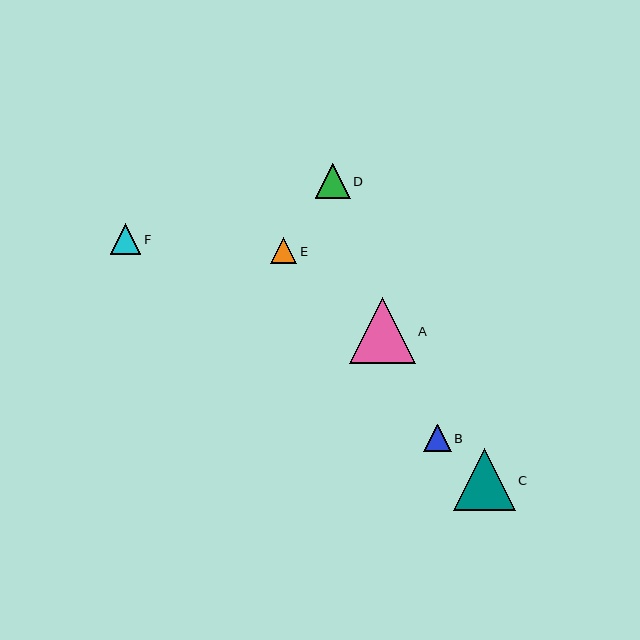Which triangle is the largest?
Triangle A is the largest with a size of approximately 66 pixels.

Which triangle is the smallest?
Triangle E is the smallest with a size of approximately 26 pixels.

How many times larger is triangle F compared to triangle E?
Triangle F is approximately 1.2 times the size of triangle E.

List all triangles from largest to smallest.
From largest to smallest: A, C, D, F, B, E.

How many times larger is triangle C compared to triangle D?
Triangle C is approximately 1.8 times the size of triangle D.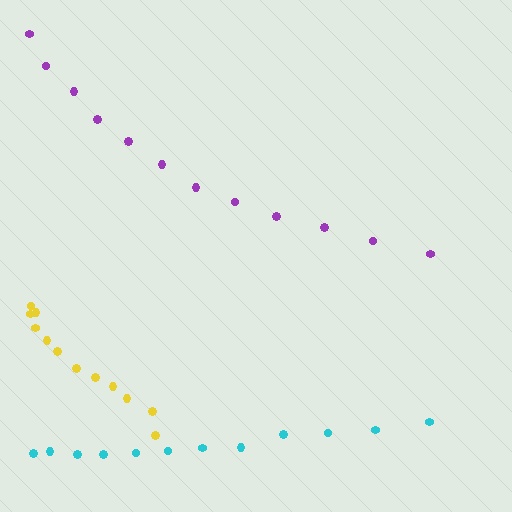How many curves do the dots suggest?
There are 3 distinct paths.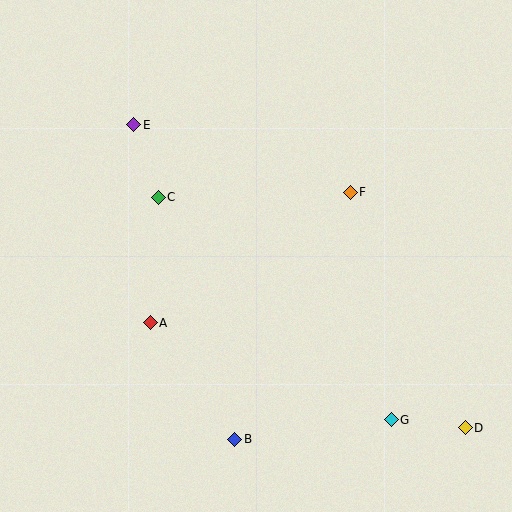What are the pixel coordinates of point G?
Point G is at (391, 420).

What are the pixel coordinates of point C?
Point C is at (158, 197).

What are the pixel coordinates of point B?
Point B is at (235, 439).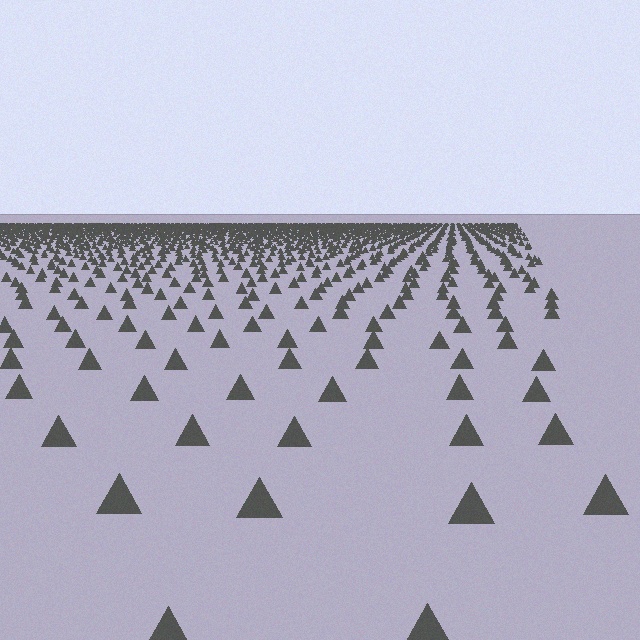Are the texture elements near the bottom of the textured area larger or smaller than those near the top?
Larger. Near the bottom, elements are closer to the viewer and appear at a bigger on-screen size.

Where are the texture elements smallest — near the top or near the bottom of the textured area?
Near the top.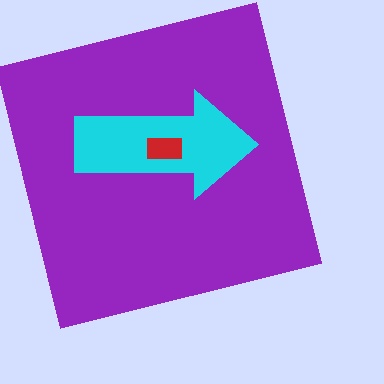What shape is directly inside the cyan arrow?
The red rectangle.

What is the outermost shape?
The purple square.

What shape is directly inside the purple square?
The cyan arrow.